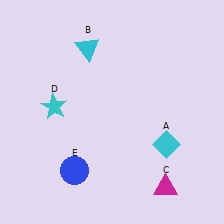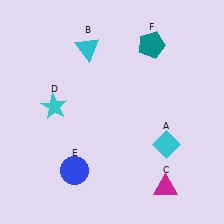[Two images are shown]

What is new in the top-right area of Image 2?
A teal pentagon (F) was added in the top-right area of Image 2.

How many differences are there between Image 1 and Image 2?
There is 1 difference between the two images.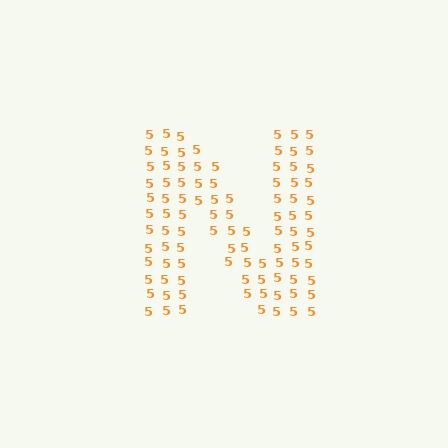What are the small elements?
The small elements are digit 5's.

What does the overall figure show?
The overall figure shows the letter N.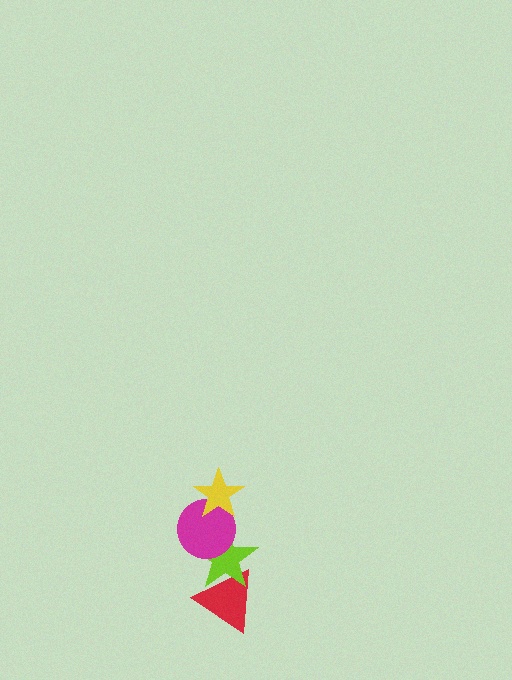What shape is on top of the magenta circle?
The yellow star is on top of the magenta circle.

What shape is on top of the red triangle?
The lime star is on top of the red triangle.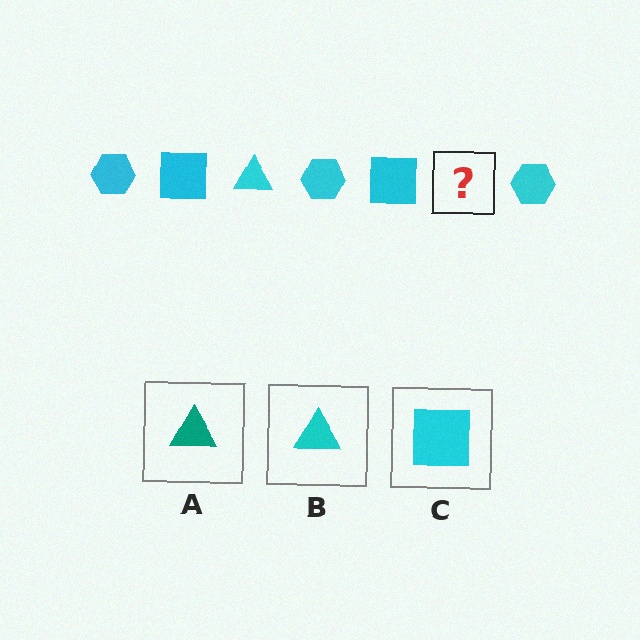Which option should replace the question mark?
Option B.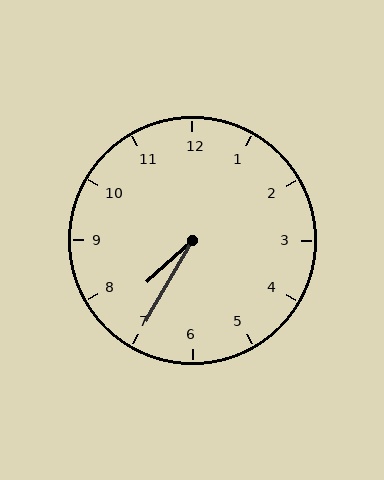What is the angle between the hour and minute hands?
Approximately 18 degrees.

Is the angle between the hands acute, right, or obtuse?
It is acute.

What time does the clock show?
7:35.